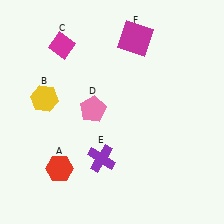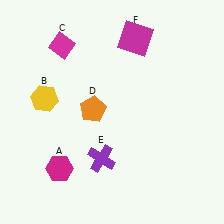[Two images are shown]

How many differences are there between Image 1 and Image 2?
There are 2 differences between the two images.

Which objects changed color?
A changed from red to magenta. D changed from pink to orange.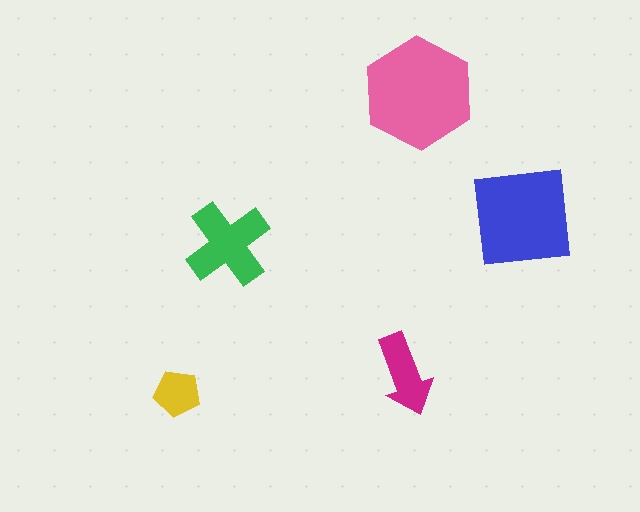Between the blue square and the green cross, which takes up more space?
The blue square.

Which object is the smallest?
The yellow pentagon.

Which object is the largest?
The pink hexagon.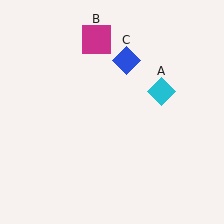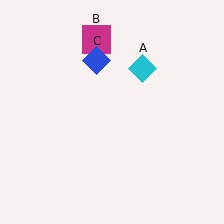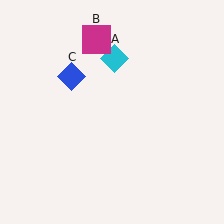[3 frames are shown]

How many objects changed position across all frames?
2 objects changed position: cyan diamond (object A), blue diamond (object C).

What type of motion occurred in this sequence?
The cyan diamond (object A), blue diamond (object C) rotated counterclockwise around the center of the scene.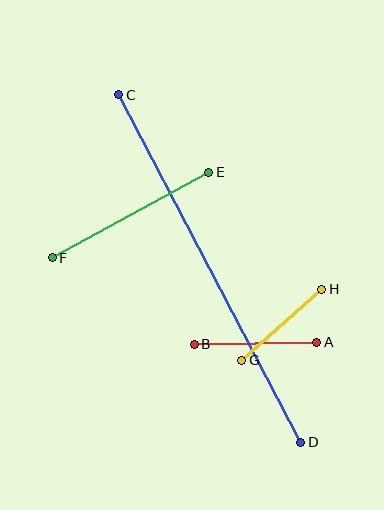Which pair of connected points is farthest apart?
Points C and D are farthest apart.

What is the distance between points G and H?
The distance is approximately 107 pixels.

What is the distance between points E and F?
The distance is approximately 178 pixels.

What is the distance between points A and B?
The distance is approximately 122 pixels.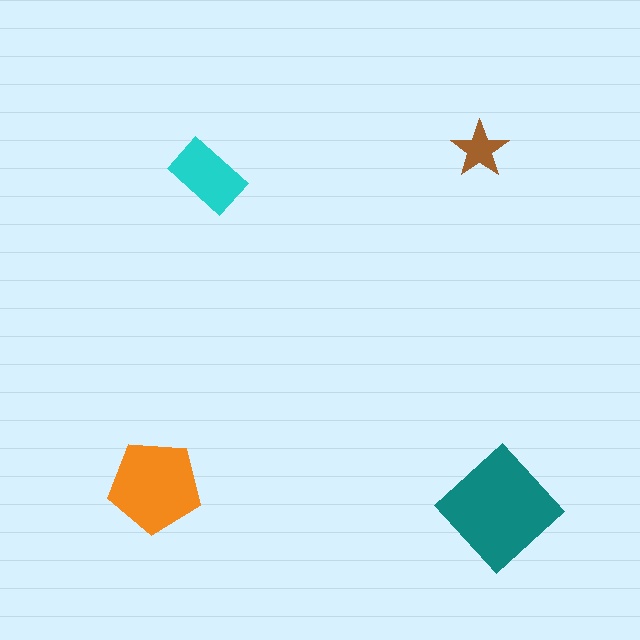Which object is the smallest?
The brown star.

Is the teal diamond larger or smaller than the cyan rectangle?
Larger.